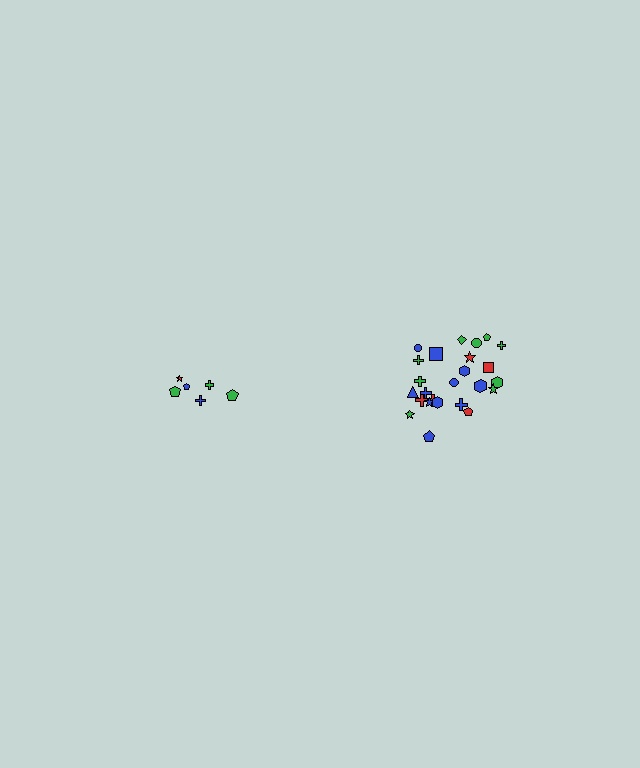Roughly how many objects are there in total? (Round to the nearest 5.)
Roughly 30 objects in total.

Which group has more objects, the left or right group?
The right group.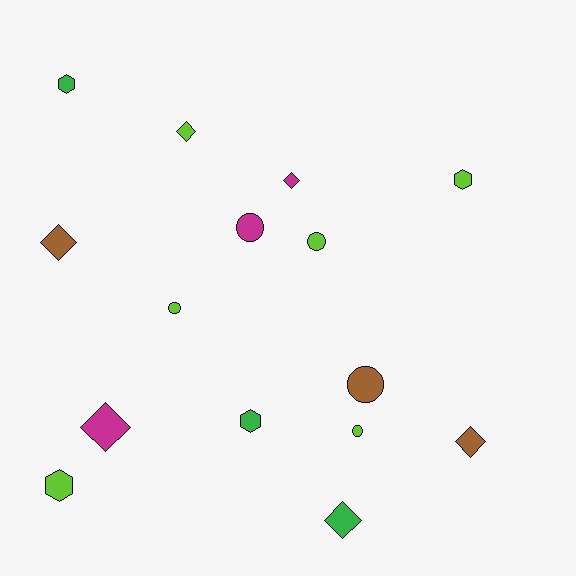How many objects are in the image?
There are 15 objects.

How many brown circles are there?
There is 1 brown circle.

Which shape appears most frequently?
Diamond, with 6 objects.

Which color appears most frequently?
Lime, with 6 objects.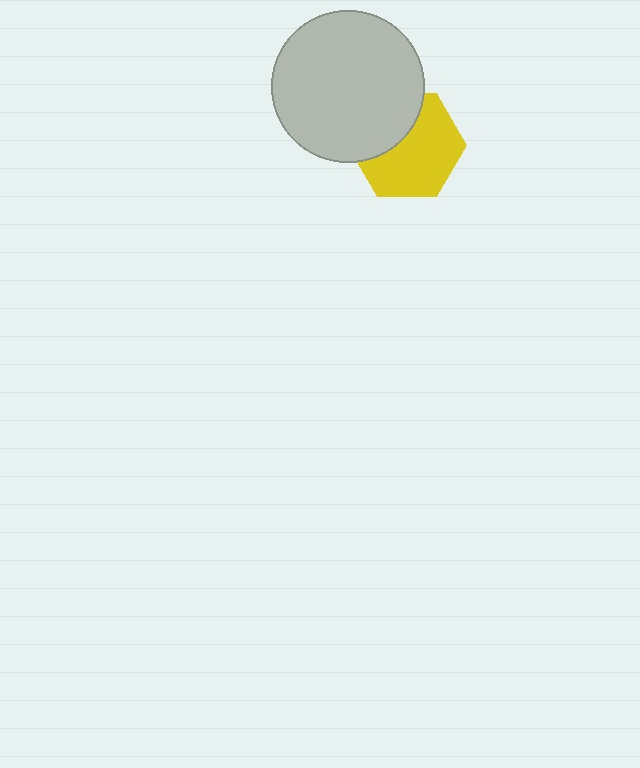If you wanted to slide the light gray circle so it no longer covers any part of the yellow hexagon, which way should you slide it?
Slide it toward the upper-left — that is the most direct way to separate the two shapes.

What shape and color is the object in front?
The object in front is a light gray circle.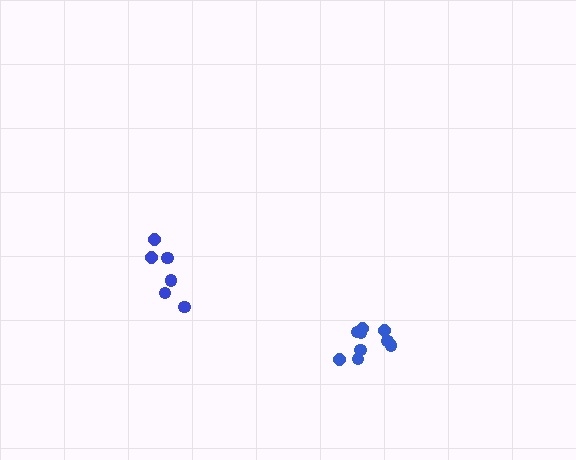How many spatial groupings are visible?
There are 2 spatial groupings.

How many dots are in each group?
Group 1: 9 dots, Group 2: 6 dots (15 total).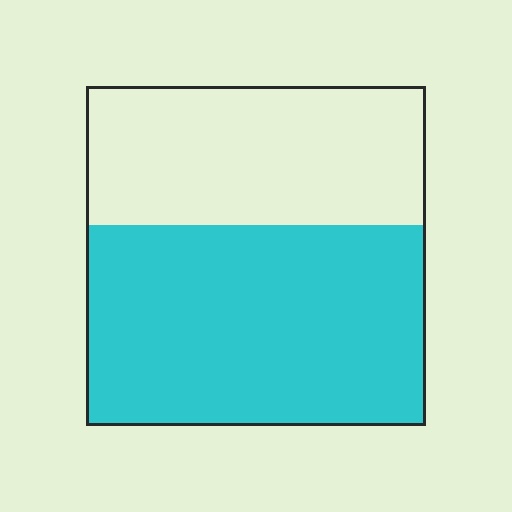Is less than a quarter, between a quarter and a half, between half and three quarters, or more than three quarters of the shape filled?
Between half and three quarters.